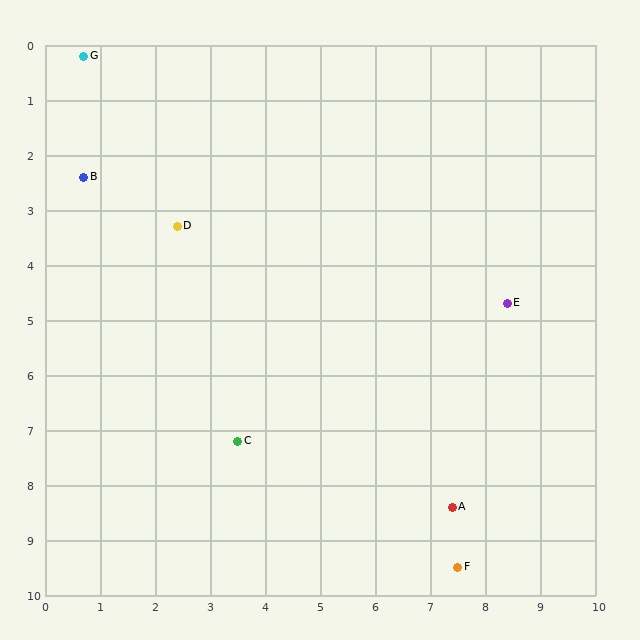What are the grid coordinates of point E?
Point E is at approximately (8.4, 4.7).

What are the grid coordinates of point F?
Point F is at approximately (7.5, 9.5).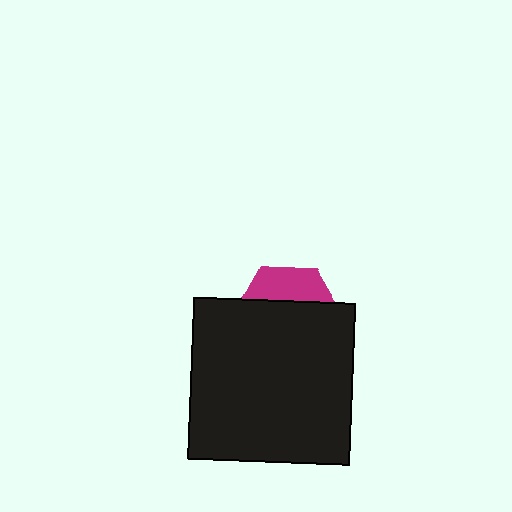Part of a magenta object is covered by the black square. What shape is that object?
It is a hexagon.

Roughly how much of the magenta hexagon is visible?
A small part of it is visible (roughly 31%).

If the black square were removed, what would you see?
You would see the complete magenta hexagon.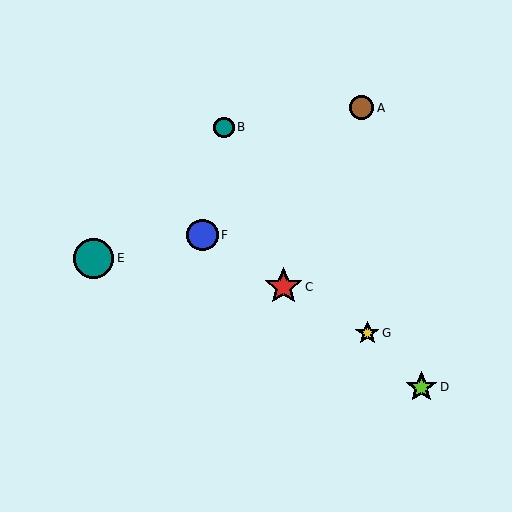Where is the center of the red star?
The center of the red star is at (283, 287).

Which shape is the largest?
The teal circle (labeled E) is the largest.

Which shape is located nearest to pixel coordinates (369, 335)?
The yellow star (labeled G) at (367, 333) is nearest to that location.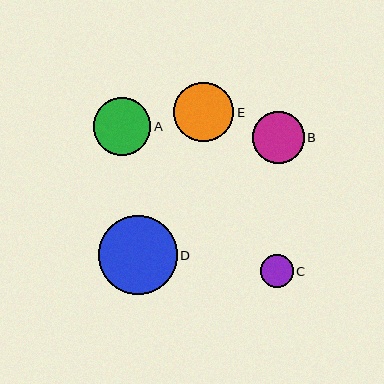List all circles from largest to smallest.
From largest to smallest: D, E, A, B, C.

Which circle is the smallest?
Circle C is the smallest with a size of approximately 32 pixels.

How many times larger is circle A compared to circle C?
Circle A is approximately 1.8 times the size of circle C.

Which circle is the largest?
Circle D is the largest with a size of approximately 79 pixels.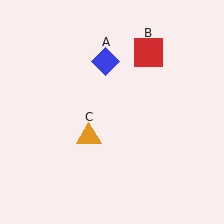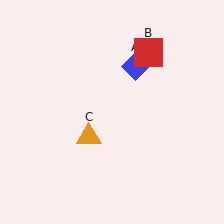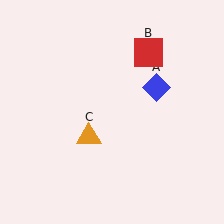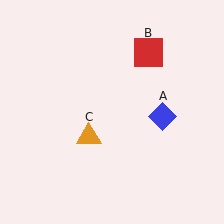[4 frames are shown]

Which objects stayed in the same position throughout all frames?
Red square (object B) and orange triangle (object C) remained stationary.